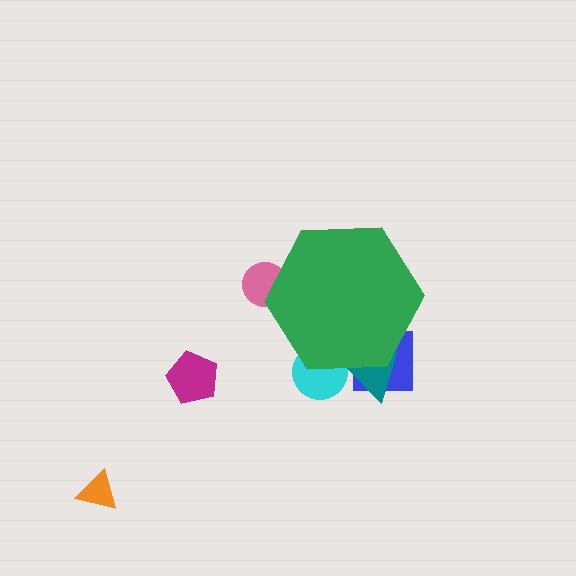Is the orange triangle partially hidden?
No, the orange triangle is fully visible.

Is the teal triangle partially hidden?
Yes, the teal triangle is partially hidden behind the green hexagon.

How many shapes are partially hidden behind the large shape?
4 shapes are partially hidden.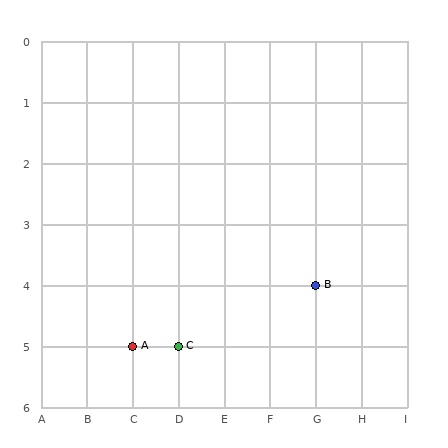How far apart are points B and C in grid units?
Points B and C are 3 columns and 1 row apart (about 3.2 grid units diagonally).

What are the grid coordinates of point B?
Point B is at grid coordinates (G, 4).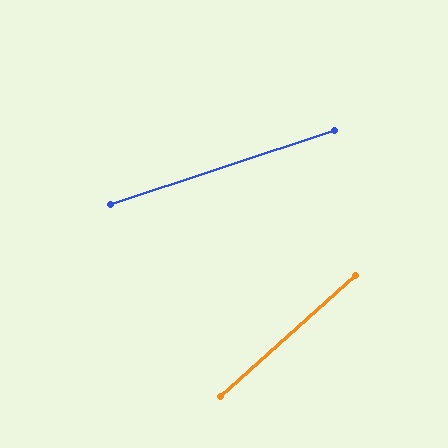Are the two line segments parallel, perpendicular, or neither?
Neither parallel nor perpendicular — they differ by about 23°.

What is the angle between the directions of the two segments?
Approximately 23 degrees.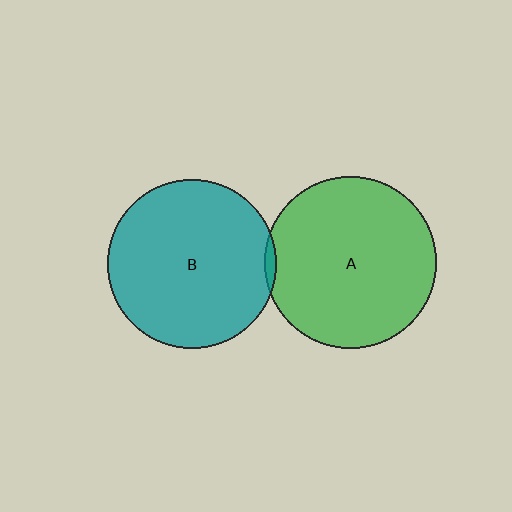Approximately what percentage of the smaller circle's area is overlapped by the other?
Approximately 5%.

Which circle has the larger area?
Circle A (green).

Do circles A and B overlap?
Yes.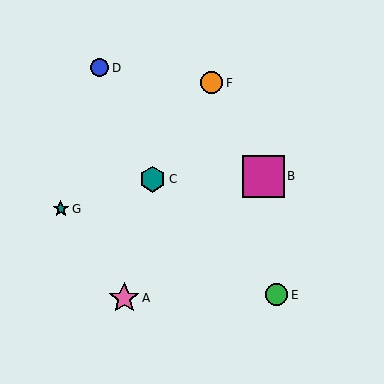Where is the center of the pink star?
The center of the pink star is at (124, 298).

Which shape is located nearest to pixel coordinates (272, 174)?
The magenta square (labeled B) at (263, 176) is nearest to that location.